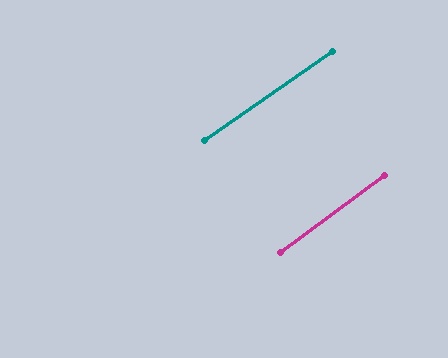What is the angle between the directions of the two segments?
Approximately 2 degrees.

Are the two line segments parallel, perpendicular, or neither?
Parallel — their directions differ by only 1.8°.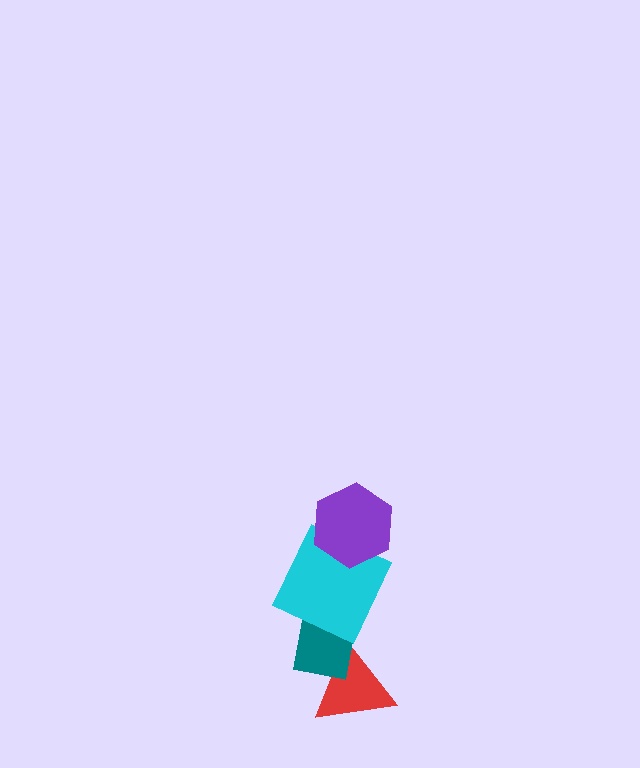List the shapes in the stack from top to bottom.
From top to bottom: the purple hexagon, the cyan square, the teal rectangle, the red triangle.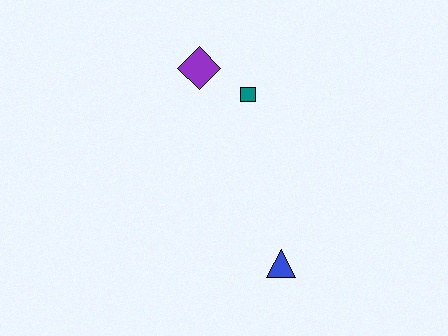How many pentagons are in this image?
There are no pentagons.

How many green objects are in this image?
There are no green objects.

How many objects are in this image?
There are 3 objects.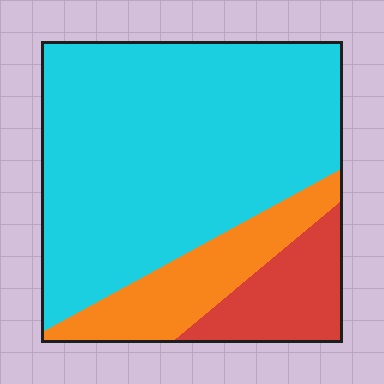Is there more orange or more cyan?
Cyan.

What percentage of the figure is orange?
Orange takes up about one sixth (1/6) of the figure.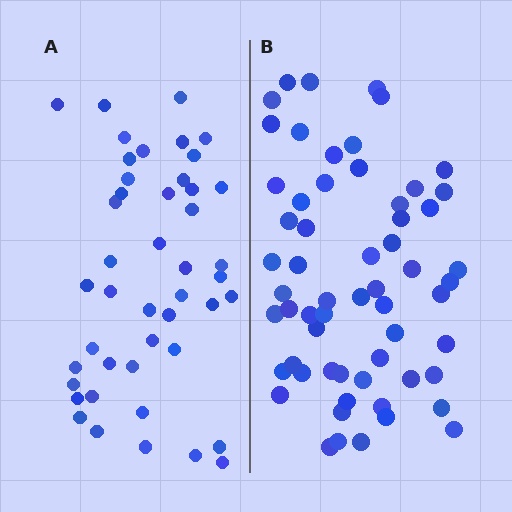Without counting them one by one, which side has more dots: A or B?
Region B (the right region) has more dots.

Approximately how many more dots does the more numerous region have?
Region B has approximately 15 more dots than region A.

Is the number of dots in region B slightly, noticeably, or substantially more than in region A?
Region B has noticeably more, but not dramatically so. The ratio is roughly 1.3 to 1.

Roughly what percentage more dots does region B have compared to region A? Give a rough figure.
About 35% more.